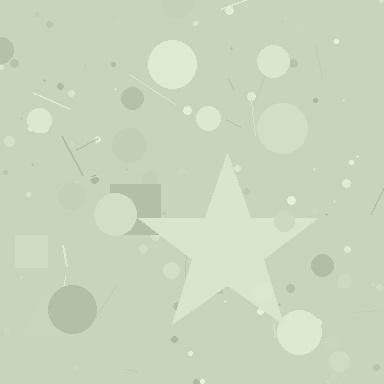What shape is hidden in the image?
A star is hidden in the image.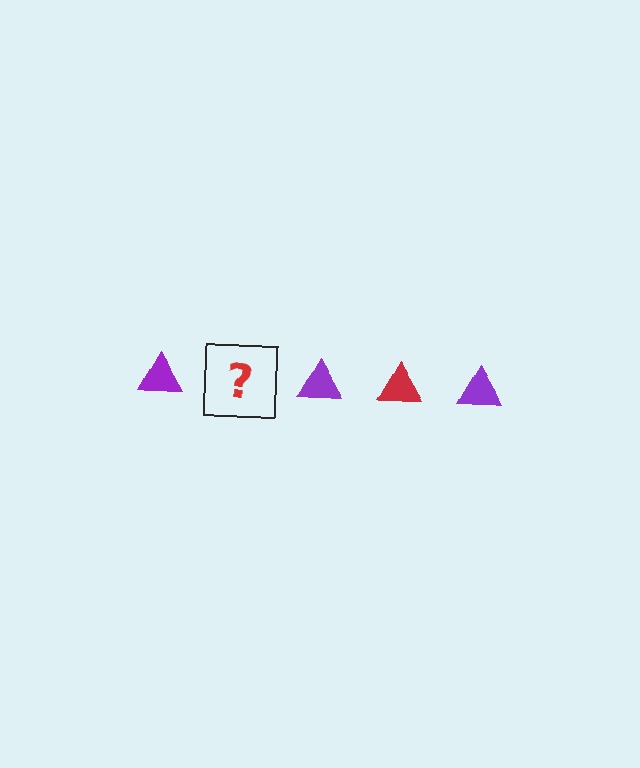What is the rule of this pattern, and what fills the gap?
The rule is that the pattern cycles through purple, red triangles. The gap should be filled with a red triangle.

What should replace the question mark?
The question mark should be replaced with a red triangle.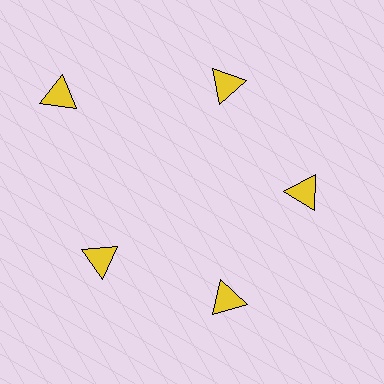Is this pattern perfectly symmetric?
No. The 5 yellow triangles are arranged in a ring, but one element near the 10 o'clock position is pushed outward from the center, breaking the 5-fold rotational symmetry.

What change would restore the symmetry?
The symmetry would be restored by moving it inward, back onto the ring so that all 5 triangles sit at equal angles and equal distance from the center.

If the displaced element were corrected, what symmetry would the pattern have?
It would have 5-fold rotational symmetry — the pattern would map onto itself every 72 degrees.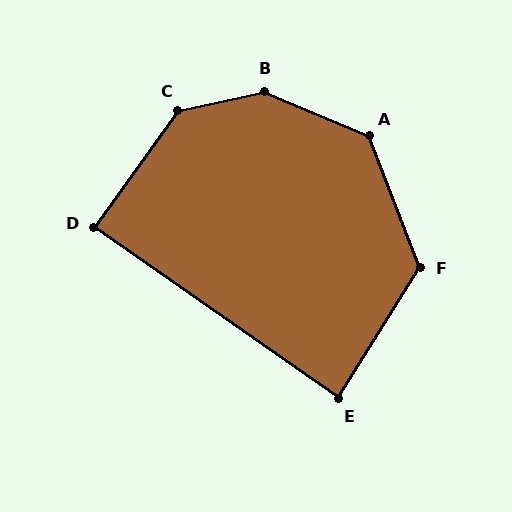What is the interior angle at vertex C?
Approximately 138 degrees (obtuse).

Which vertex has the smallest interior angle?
E, at approximately 87 degrees.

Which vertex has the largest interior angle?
B, at approximately 144 degrees.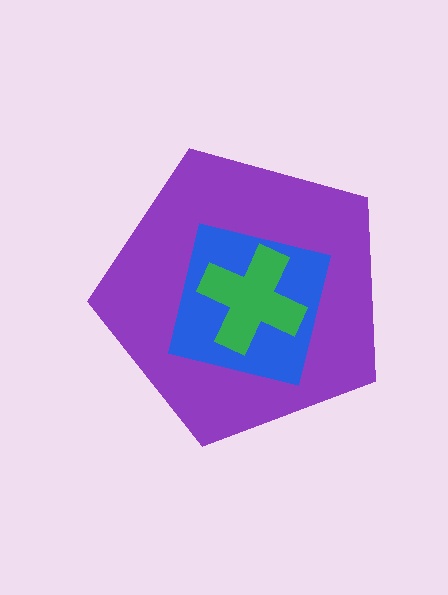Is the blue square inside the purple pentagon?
Yes.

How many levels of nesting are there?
3.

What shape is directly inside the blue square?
The green cross.